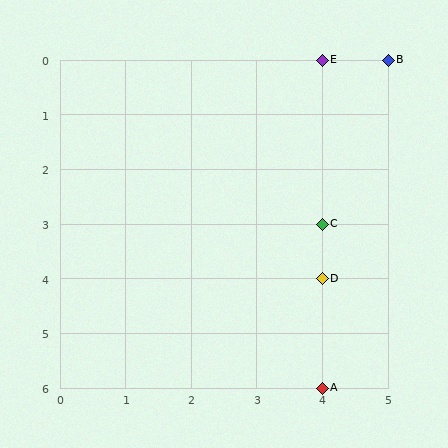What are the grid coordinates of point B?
Point B is at grid coordinates (5, 0).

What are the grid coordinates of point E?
Point E is at grid coordinates (4, 0).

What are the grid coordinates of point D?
Point D is at grid coordinates (4, 4).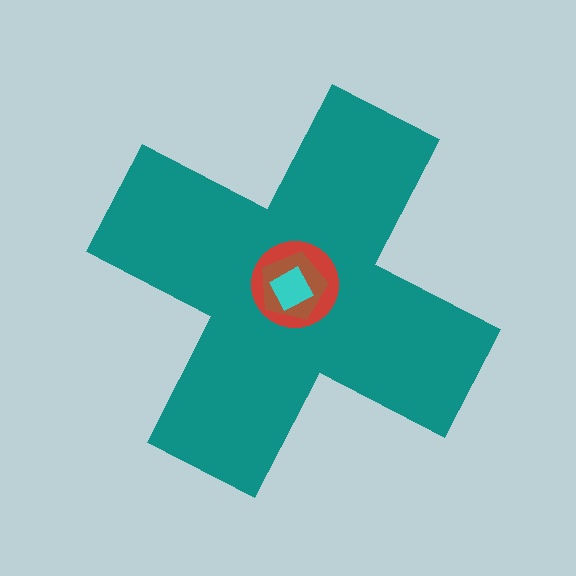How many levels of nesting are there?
4.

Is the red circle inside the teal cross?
Yes.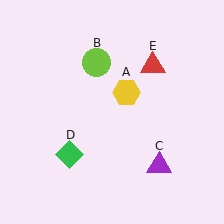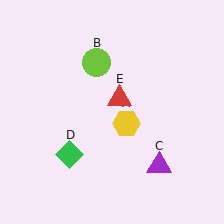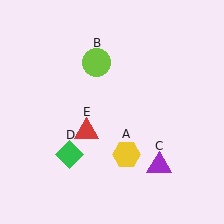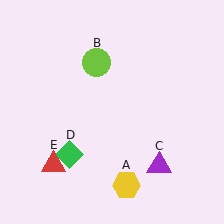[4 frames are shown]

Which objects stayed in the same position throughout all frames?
Lime circle (object B) and purple triangle (object C) and green diamond (object D) remained stationary.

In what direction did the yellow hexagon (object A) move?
The yellow hexagon (object A) moved down.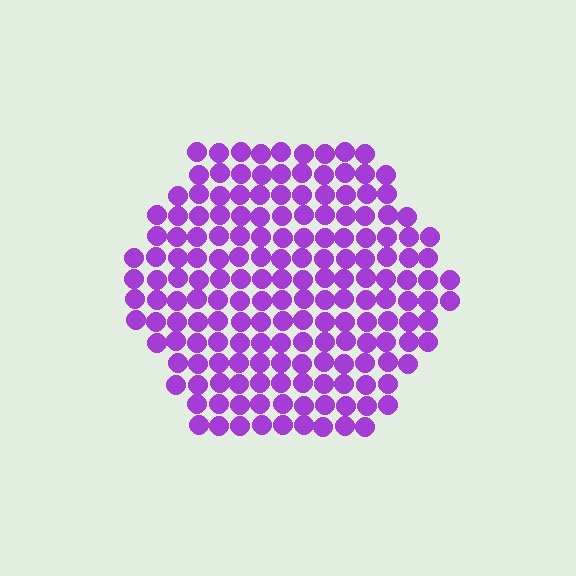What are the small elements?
The small elements are circles.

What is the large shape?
The large shape is a hexagon.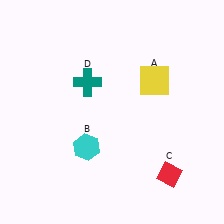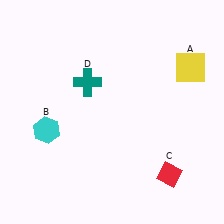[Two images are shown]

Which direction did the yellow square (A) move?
The yellow square (A) moved right.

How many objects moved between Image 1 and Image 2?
2 objects moved between the two images.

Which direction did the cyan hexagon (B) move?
The cyan hexagon (B) moved left.